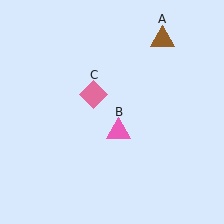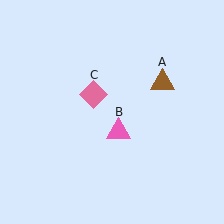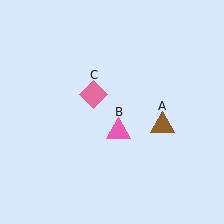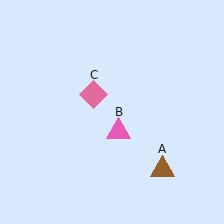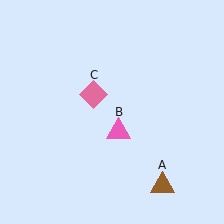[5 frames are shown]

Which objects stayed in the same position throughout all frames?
Pink triangle (object B) and pink diamond (object C) remained stationary.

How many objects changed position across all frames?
1 object changed position: brown triangle (object A).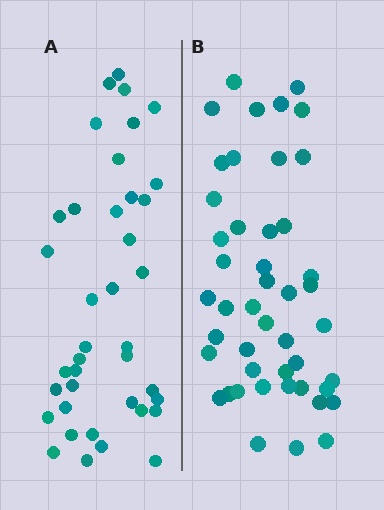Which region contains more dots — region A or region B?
Region B (the right region) has more dots.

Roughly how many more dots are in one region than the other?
Region B has roughly 8 or so more dots than region A.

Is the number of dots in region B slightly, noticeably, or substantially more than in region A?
Region B has only slightly more — the two regions are fairly close. The ratio is roughly 1.2 to 1.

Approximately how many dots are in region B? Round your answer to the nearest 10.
About 50 dots. (The exact count is 46, which rounds to 50.)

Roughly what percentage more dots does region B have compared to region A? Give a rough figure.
About 20% more.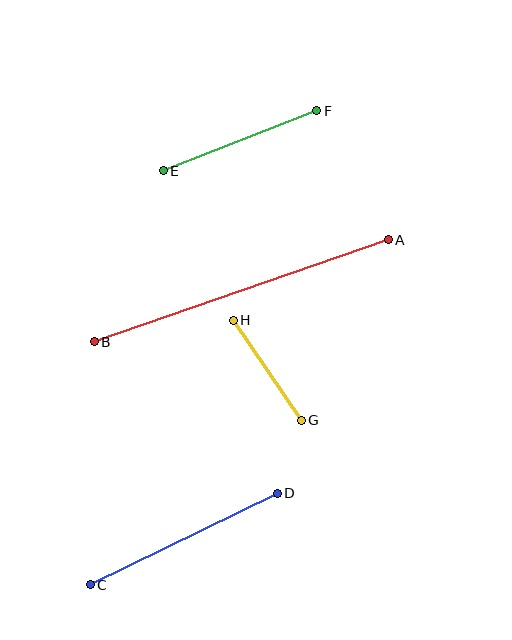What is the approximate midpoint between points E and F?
The midpoint is at approximately (240, 141) pixels.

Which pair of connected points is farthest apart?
Points A and B are farthest apart.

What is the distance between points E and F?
The distance is approximately 165 pixels.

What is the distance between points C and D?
The distance is approximately 208 pixels.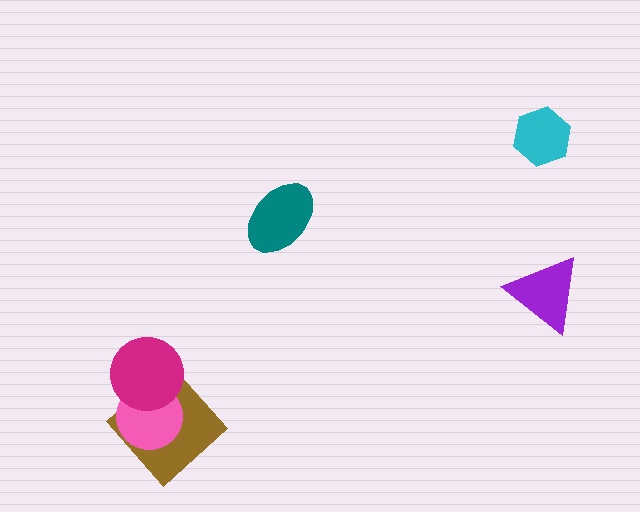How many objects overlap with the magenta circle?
2 objects overlap with the magenta circle.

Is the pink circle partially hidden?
Yes, it is partially covered by another shape.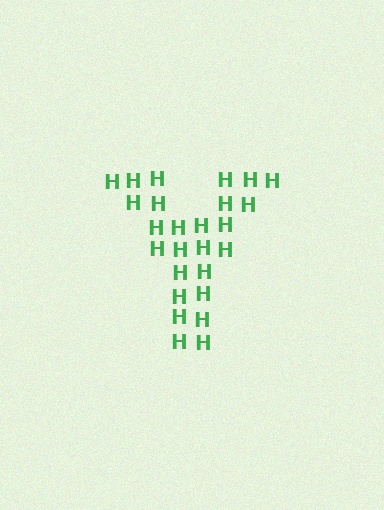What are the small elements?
The small elements are letter H's.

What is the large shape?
The large shape is the letter Y.